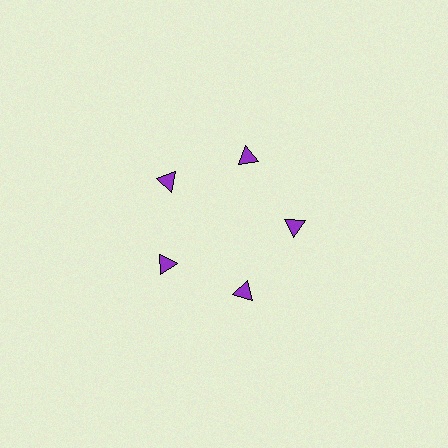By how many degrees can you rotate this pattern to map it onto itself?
The pattern maps onto itself every 72 degrees of rotation.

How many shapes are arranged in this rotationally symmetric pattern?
There are 5 shapes, arranged in 5 groups of 1.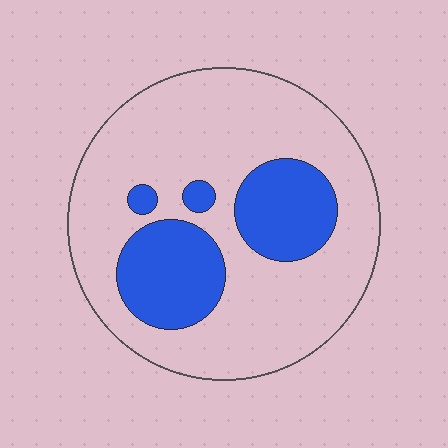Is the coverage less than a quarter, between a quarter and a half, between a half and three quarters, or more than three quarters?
Between a quarter and a half.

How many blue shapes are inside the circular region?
4.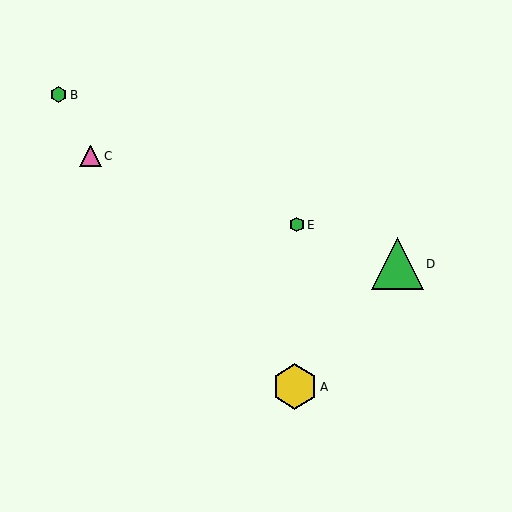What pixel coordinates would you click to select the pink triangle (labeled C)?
Click at (90, 156) to select the pink triangle C.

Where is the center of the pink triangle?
The center of the pink triangle is at (90, 156).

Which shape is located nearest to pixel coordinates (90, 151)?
The pink triangle (labeled C) at (90, 156) is nearest to that location.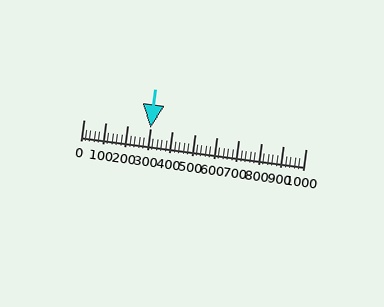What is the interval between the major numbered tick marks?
The major tick marks are spaced 100 units apart.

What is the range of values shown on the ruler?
The ruler shows values from 0 to 1000.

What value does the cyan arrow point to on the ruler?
The cyan arrow points to approximately 301.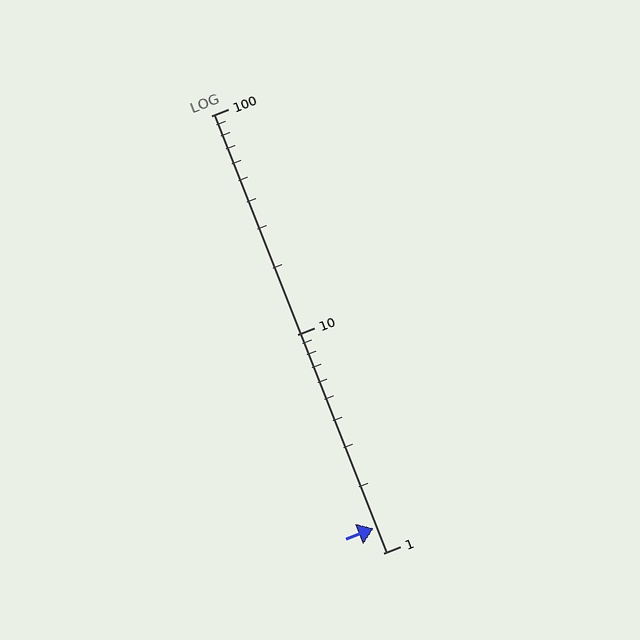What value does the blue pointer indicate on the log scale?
The pointer indicates approximately 1.3.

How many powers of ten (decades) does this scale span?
The scale spans 2 decades, from 1 to 100.